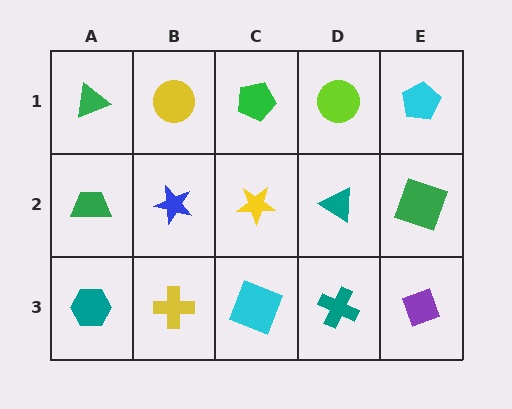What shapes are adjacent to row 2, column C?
A green pentagon (row 1, column C), a cyan square (row 3, column C), a blue star (row 2, column B), a teal triangle (row 2, column D).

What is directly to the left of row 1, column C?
A yellow circle.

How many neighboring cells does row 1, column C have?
3.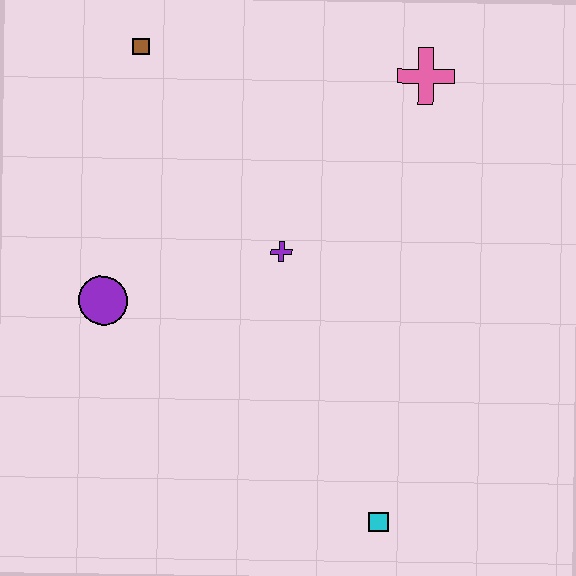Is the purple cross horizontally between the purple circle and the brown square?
No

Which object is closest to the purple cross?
The purple circle is closest to the purple cross.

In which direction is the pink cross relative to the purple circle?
The pink cross is to the right of the purple circle.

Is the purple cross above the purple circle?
Yes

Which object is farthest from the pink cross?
The cyan square is farthest from the pink cross.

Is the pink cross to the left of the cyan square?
No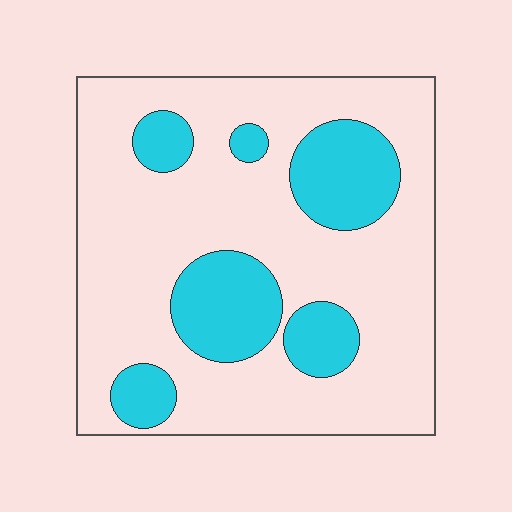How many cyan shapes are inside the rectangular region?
6.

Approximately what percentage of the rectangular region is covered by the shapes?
Approximately 25%.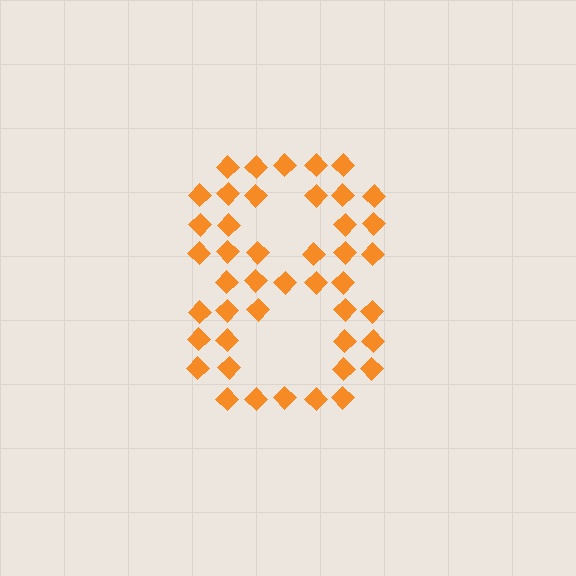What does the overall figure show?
The overall figure shows the digit 8.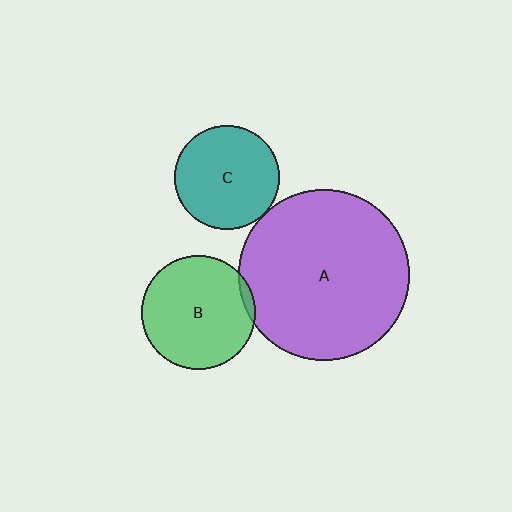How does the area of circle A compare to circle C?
Approximately 2.7 times.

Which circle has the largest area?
Circle A (purple).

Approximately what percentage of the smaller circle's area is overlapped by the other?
Approximately 5%.